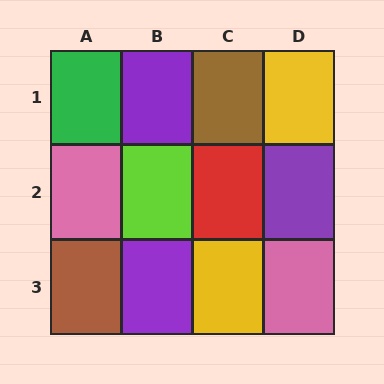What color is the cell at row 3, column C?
Yellow.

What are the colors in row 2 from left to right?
Pink, lime, red, purple.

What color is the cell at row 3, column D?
Pink.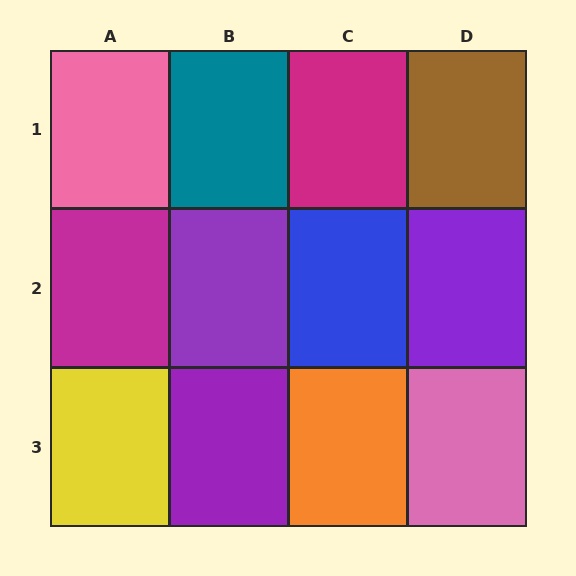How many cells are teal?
1 cell is teal.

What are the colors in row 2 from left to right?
Magenta, purple, blue, purple.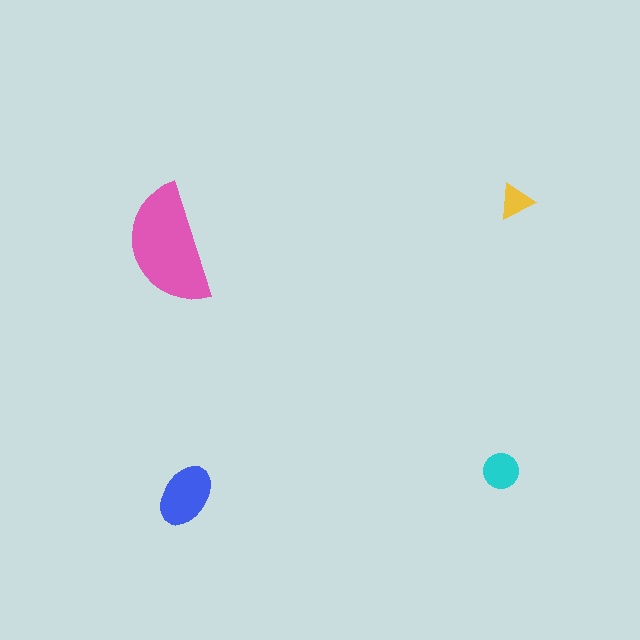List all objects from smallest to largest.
The yellow triangle, the cyan circle, the blue ellipse, the pink semicircle.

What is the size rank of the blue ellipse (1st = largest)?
2nd.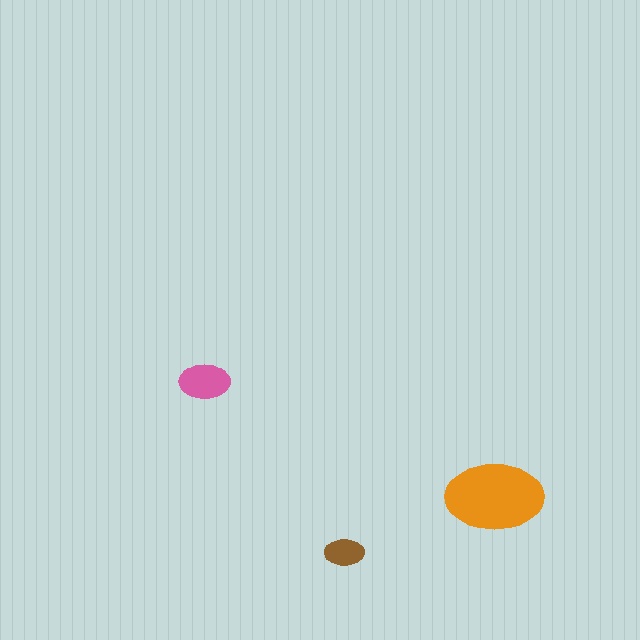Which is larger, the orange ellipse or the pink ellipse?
The orange one.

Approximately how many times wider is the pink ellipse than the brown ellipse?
About 1.5 times wider.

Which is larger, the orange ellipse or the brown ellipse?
The orange one.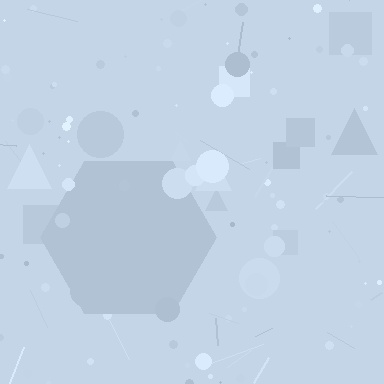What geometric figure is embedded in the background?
A hexagon is embedded in the background.